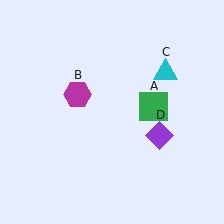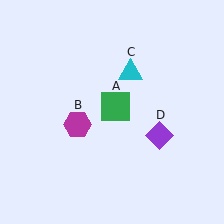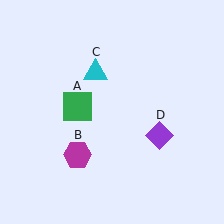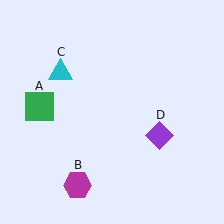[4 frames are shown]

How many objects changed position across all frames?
3 objects changed position: green square (object A), magenta hexagon (object B), cyan triangle (object C).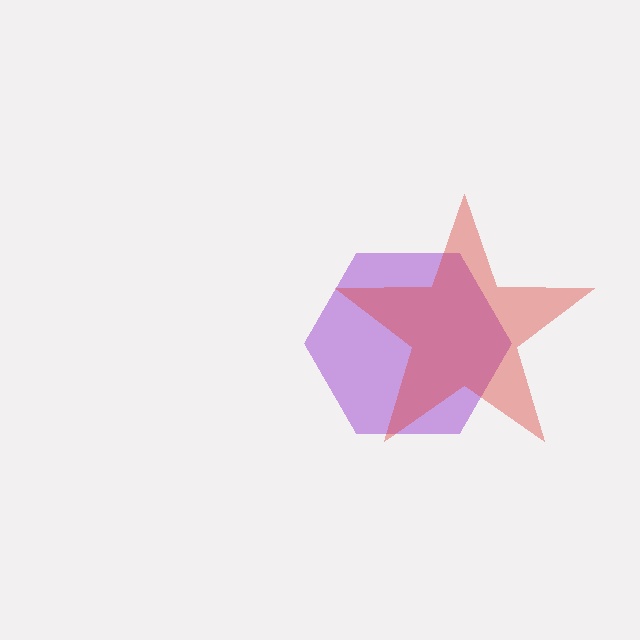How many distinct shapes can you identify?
There are 2 distinct shapes: a purple hexagon, a red star.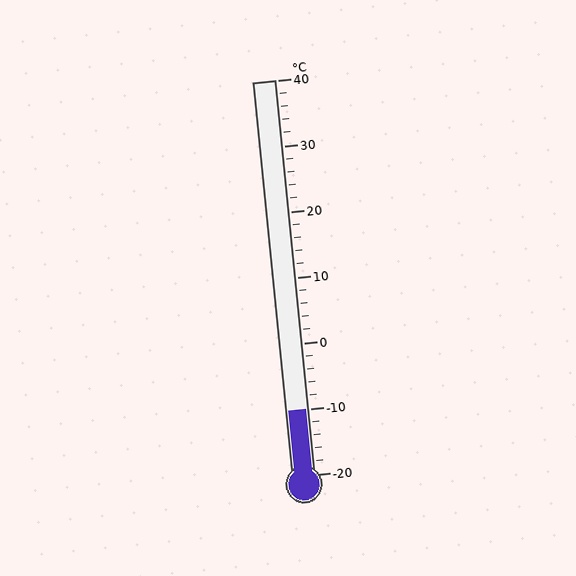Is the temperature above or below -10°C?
The temperature is at -10°C.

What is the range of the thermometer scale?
The thermometer scale ranges from -20°C to 40°C.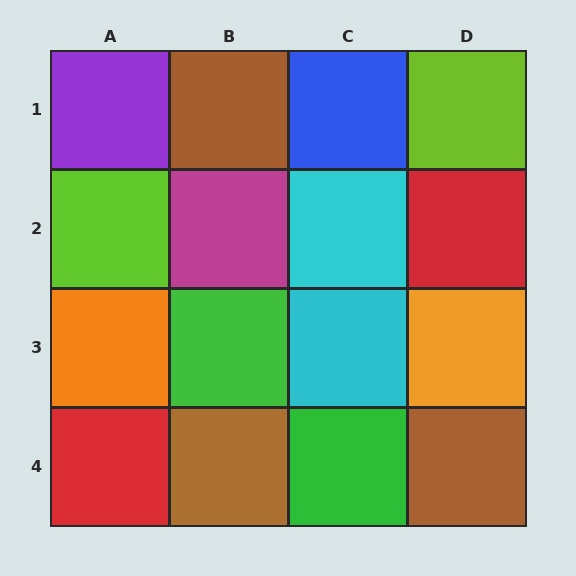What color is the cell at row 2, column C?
Cyan.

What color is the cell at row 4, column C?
Green.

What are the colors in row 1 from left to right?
Purple, brown, blue, lime.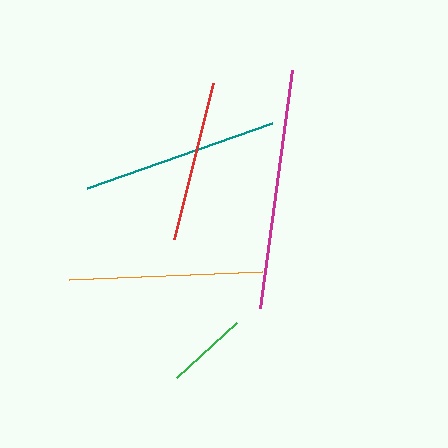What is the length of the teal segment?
The teal segment is approximately 196 pixels long.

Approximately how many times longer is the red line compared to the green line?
The red line is approximately 2.0 times the length of the green line.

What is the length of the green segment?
The green segment is approximately 81 pixels long.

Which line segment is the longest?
The magenta line is the longest at approximately 240 pixels.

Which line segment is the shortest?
The green line is the shortest at approximately 81 pixels.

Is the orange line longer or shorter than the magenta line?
The magenta line is longer than the orange line.